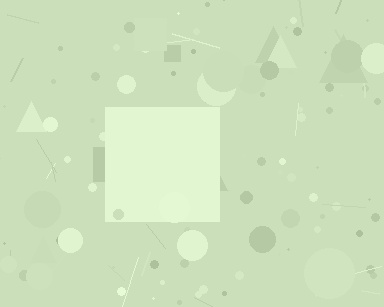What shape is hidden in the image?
A square is hidden in the image.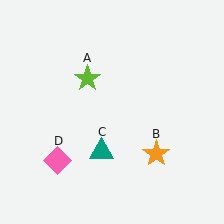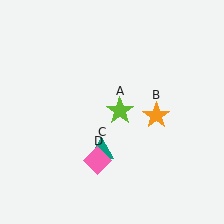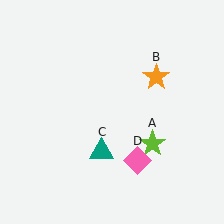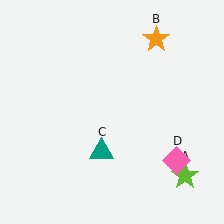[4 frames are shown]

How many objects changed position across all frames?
3 objects changed position: lime star (object A), orange star (object B), pink diamond (object D).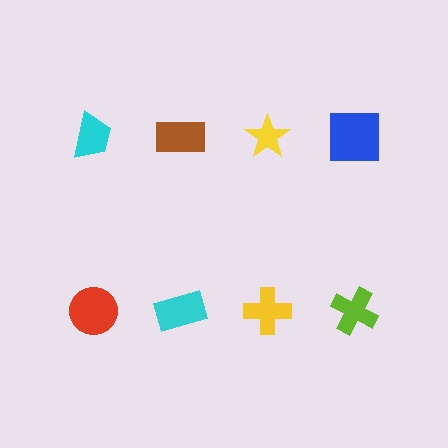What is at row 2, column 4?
A lime cross.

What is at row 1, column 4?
A blue square.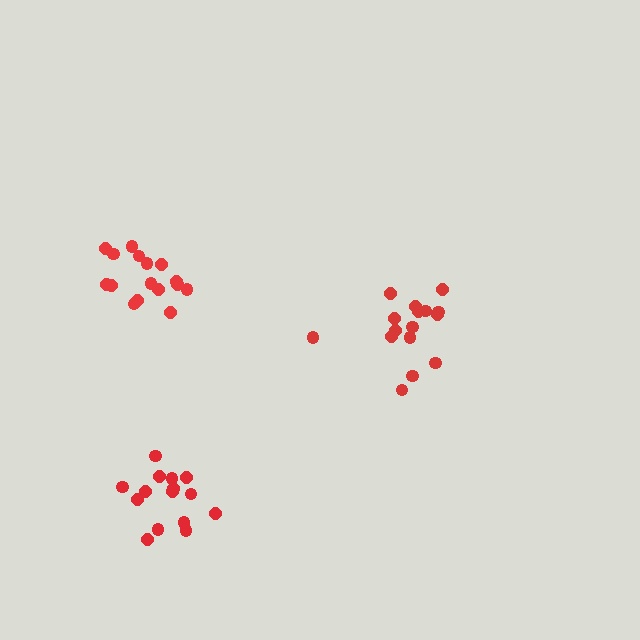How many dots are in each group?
Group 1: 16 dots, Group 2: 16 dots, Group 3: 15 dots (47 total).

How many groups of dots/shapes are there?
There are 3 groups.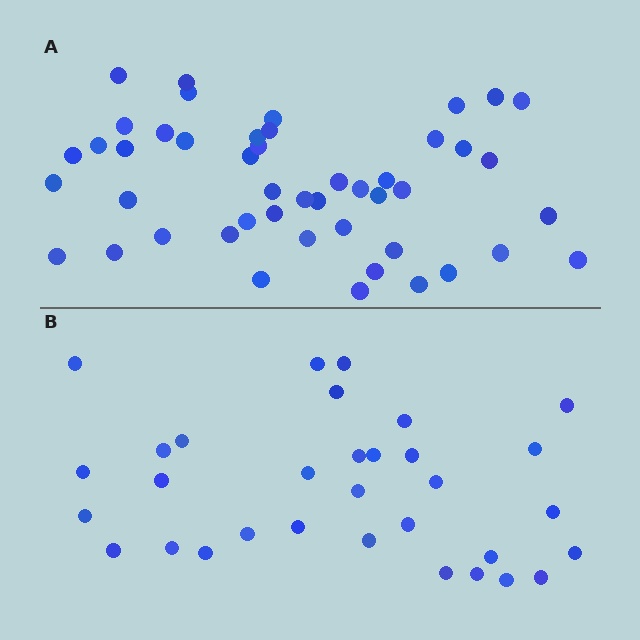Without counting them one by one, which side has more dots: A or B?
Region A (the top region) has more dots.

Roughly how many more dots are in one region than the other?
Region A has approximately 15 more dots than region B.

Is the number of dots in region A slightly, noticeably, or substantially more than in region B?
Region A has substantially more. The ratio is roughly 1.5 to 1.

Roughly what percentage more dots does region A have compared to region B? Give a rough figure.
About 45% more.